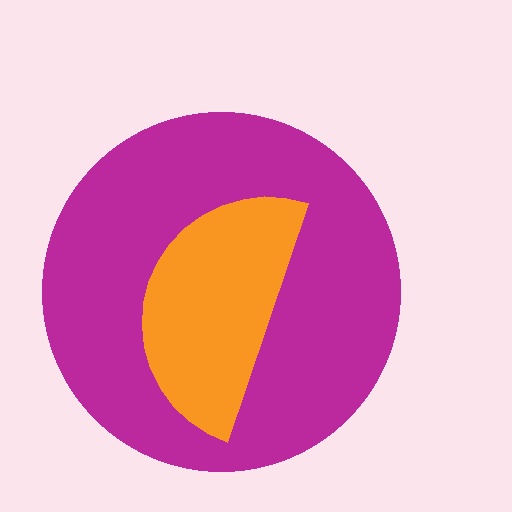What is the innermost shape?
The orange semicircle.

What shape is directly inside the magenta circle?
The orange semicircle.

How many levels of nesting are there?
2.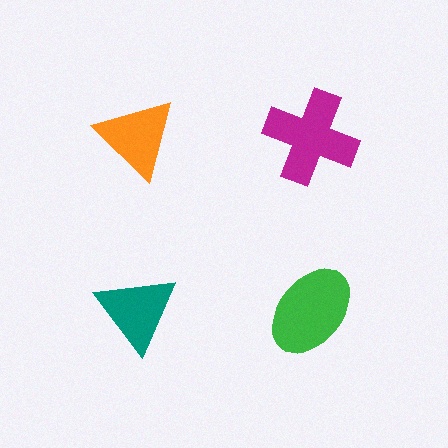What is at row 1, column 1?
An orange triangle.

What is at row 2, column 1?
A teal triangle.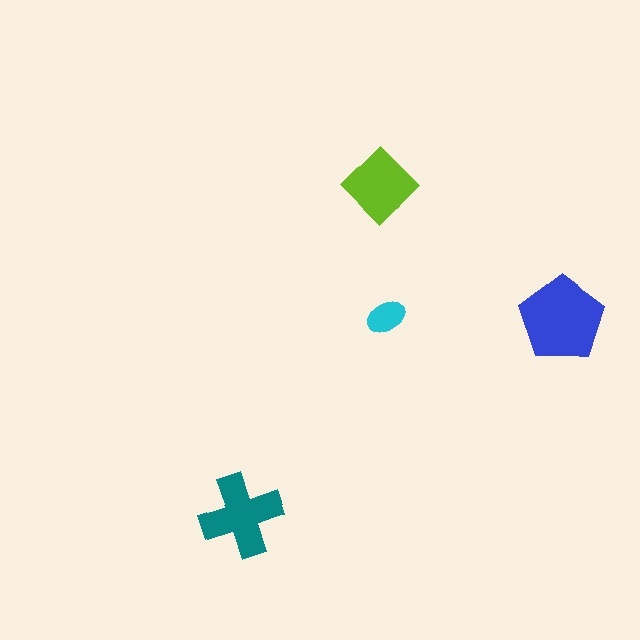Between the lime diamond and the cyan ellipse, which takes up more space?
The lime diamond.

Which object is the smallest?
The cyan ellipse.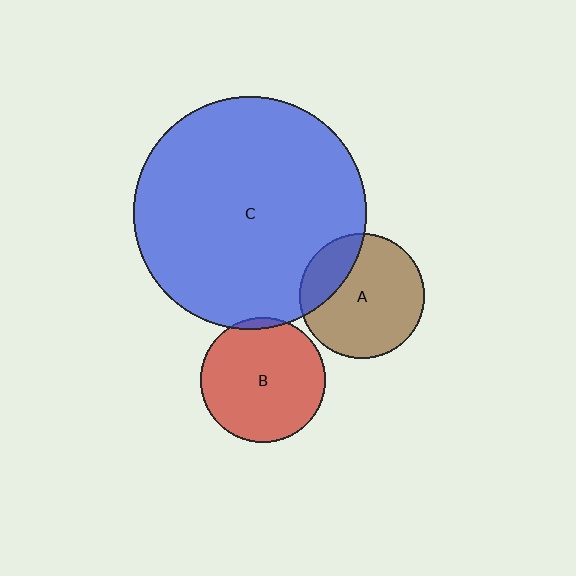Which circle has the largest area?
Circle C (blue).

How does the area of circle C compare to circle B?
Approximately 3.5 times.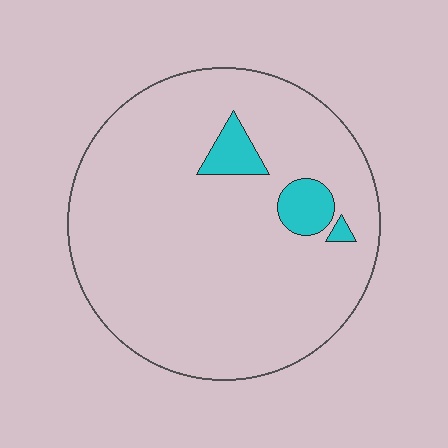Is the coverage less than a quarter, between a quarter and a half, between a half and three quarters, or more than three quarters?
Less than a quarter.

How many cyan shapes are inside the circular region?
3.